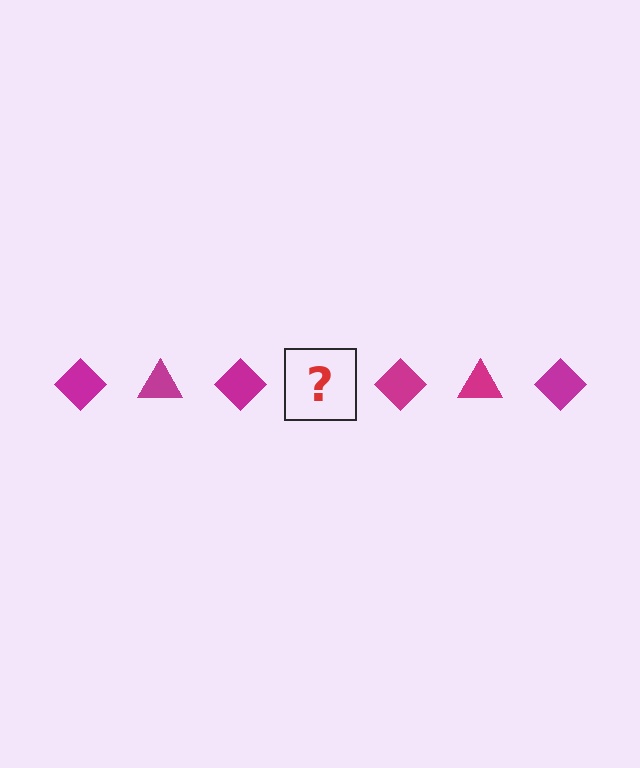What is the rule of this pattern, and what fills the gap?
The rule is that the pattern cycles through diamond, triangle shapes in magenta. The gap should be filled with a magenta triangle.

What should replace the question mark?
The question mark should be replaced with a magenta triangle.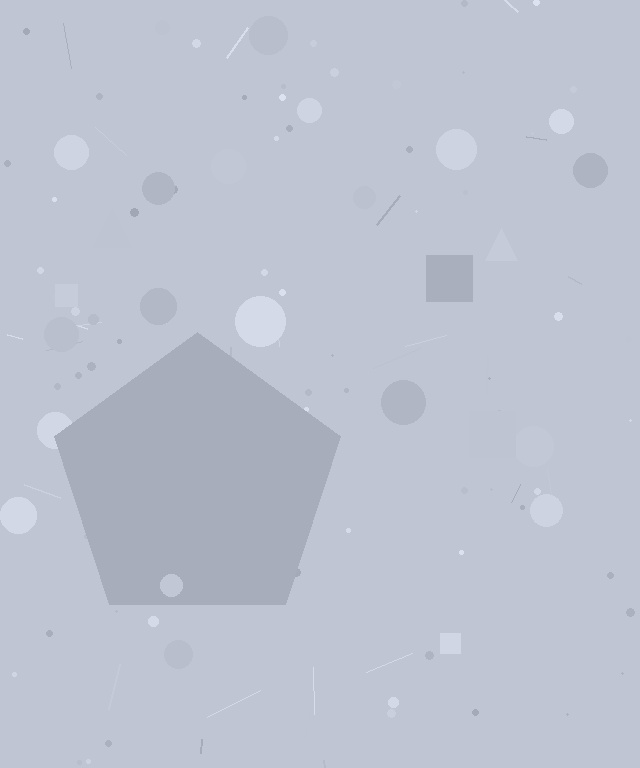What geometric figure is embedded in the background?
A pentagon is embedded in the background.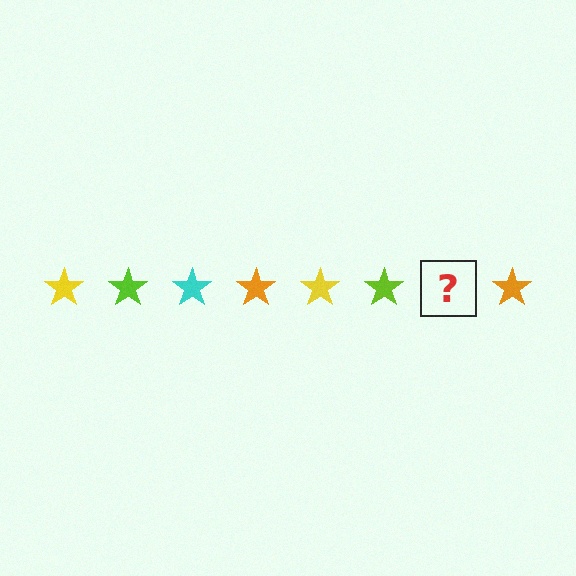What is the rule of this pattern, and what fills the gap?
The rule is that the pattern cycles through yellow, lime, cyan, orange stars. The gap should be filled with a cyan star.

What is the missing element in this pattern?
The missing element is a cyan star.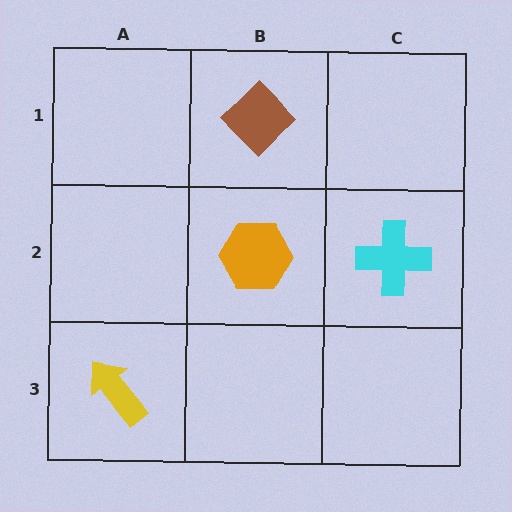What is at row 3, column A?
A yellow arrow.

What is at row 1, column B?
A brown diamond.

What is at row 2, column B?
An orange hexagon.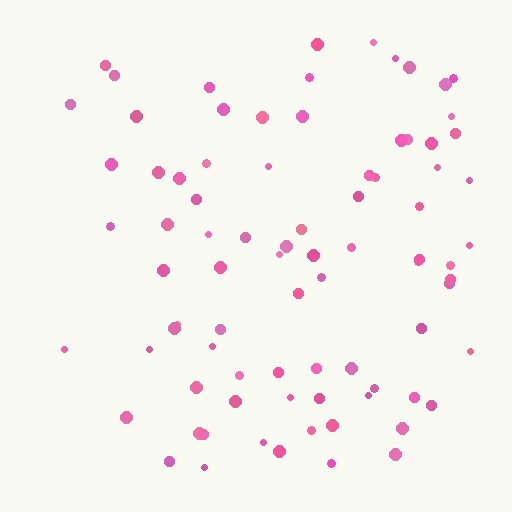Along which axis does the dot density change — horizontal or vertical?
Horizontal.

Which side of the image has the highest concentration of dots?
The right.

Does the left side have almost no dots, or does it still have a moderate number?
Still a moderate number, just noticeably fewer than the right.